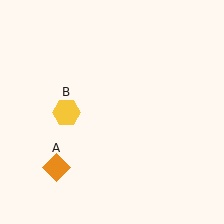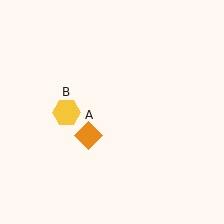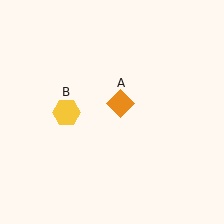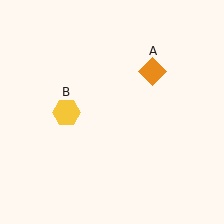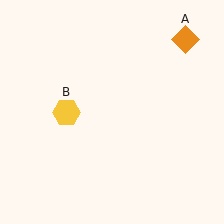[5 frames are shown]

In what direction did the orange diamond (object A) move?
The orange diamond (object A) moved up and to the right.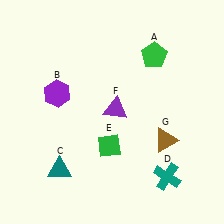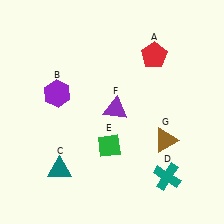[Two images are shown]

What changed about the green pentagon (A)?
In Image 1, A is green. In Image 2, it changed to red.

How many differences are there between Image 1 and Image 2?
There is 1 difference between the two images.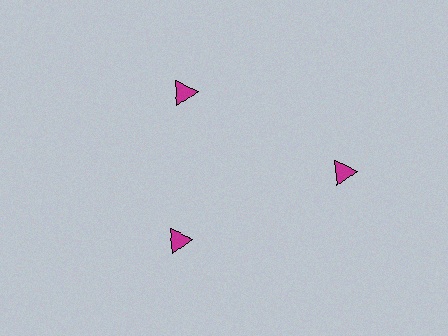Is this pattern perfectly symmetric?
No. The 3 magenta triangles are arranged in a ring, but one element near the 3 o'clock position is pushed outward from the center, breaking the 3-fold rotational symmetry.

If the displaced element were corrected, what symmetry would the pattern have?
It would have 3-fold rotational symmetry — the pattern would map onto itself every 120 degrees.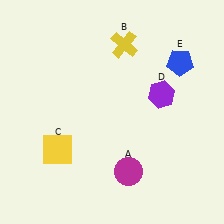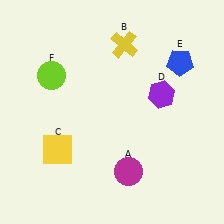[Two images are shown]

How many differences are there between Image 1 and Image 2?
There is 1 difference between the two images.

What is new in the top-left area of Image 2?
A lime circle (F) was added in the top-left area of Image 2.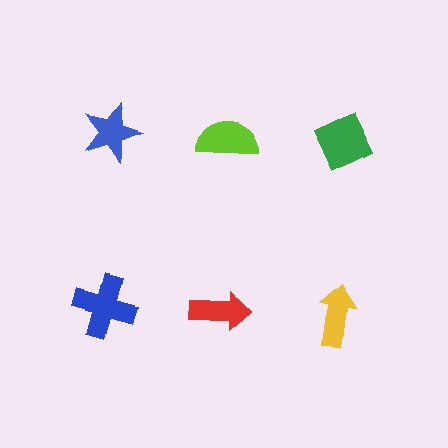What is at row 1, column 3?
A green diamond.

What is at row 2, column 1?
A blue cross.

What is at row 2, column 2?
A red arrow.